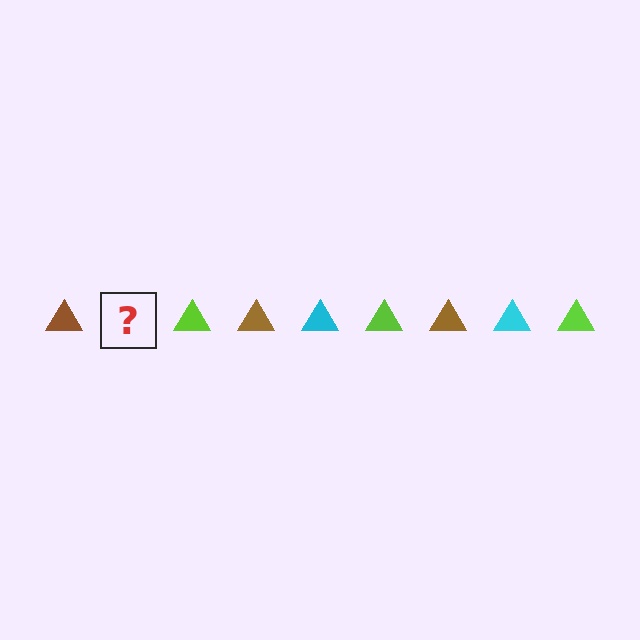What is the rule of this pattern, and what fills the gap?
The rule is that the pattern cycles through brown, cyan, lime triangles. The gap should be filled with a cyan triangle.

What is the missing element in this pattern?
The missing element is a cyan triangle.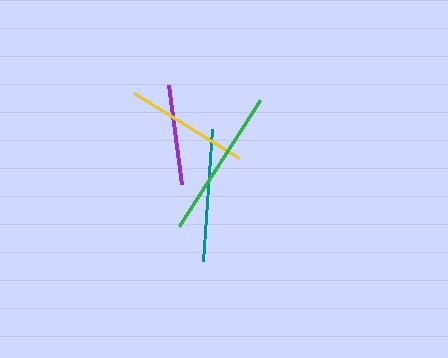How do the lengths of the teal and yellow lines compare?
The teal and yellow lines are approximately the same length.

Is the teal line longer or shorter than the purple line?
The teal line is longer than the purple line.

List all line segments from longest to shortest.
From longest to shortest: green, teal, yellow, purple.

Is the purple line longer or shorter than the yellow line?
The yellow line is longer than the purple line.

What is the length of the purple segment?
The purple segment is approximately 99 pixels long.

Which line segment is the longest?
The green line is the longest at approximately 150 pixels.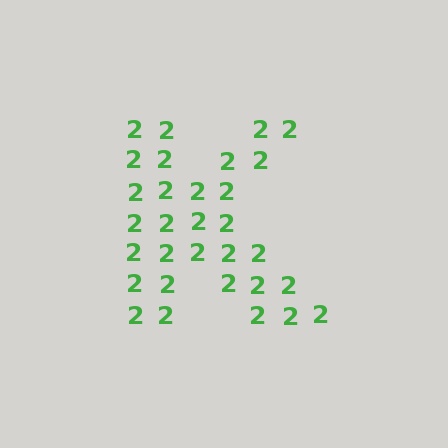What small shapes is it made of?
It is made of small digit 2's.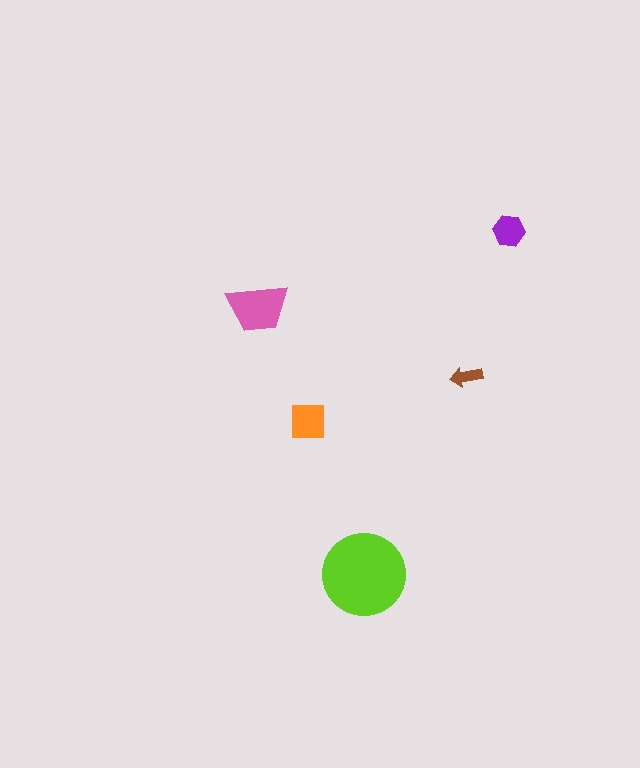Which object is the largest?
The lime circle.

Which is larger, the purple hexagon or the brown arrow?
The purple hexagon.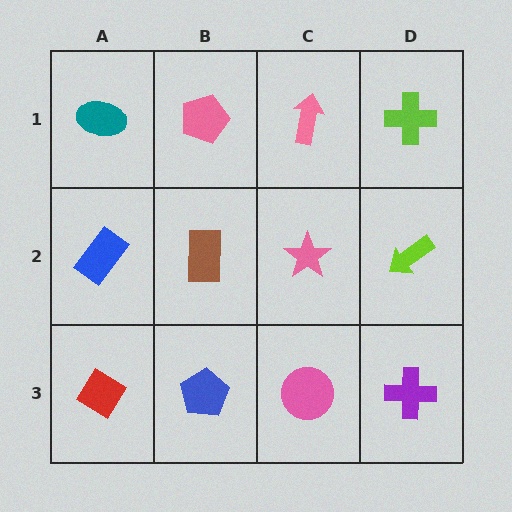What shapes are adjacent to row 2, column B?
A pink pentagon (row 1, column B), a blue pentagon (row 3, column B), a blue rectangle (row 2, column A), a pink star (row 2, column C).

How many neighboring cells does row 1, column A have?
2.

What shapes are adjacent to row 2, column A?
A teal ellipse (row 1, column A), a red diamond (row 3, column A), a brown rectangle (row 2, column B).